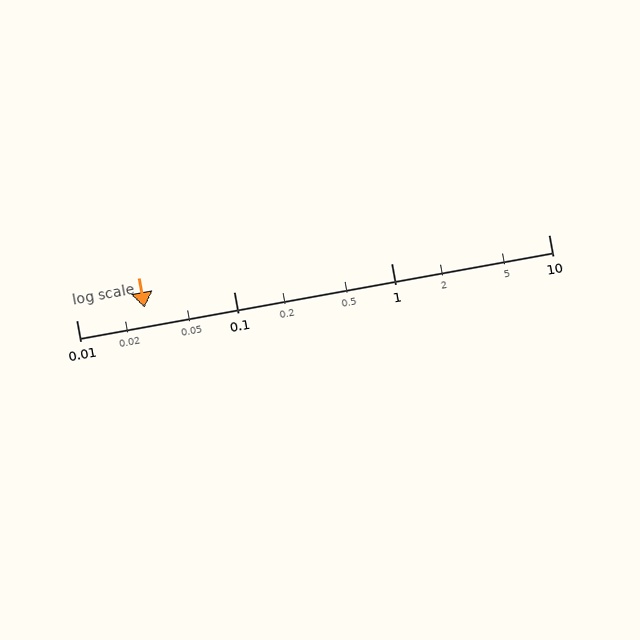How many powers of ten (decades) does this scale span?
The scale spans 3 decades, from 0.01 to 10.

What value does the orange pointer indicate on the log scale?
The pointer indicates approximately 0.027.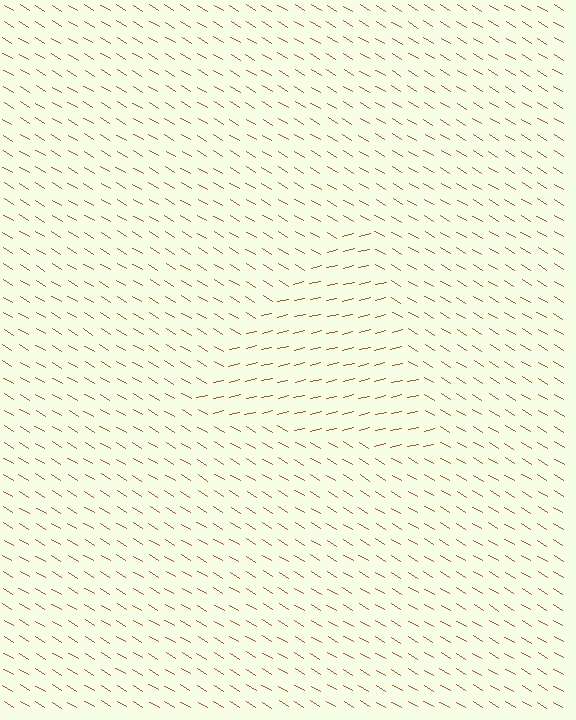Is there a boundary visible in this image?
Yes, there is a texture boundary formed by a change in line orientation.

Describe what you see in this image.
The image is filled with small brown line segments. A triangle region in the image has lines oriented differently from the surrounding lines, creating a visible texture boundary.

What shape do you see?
I see a triangle.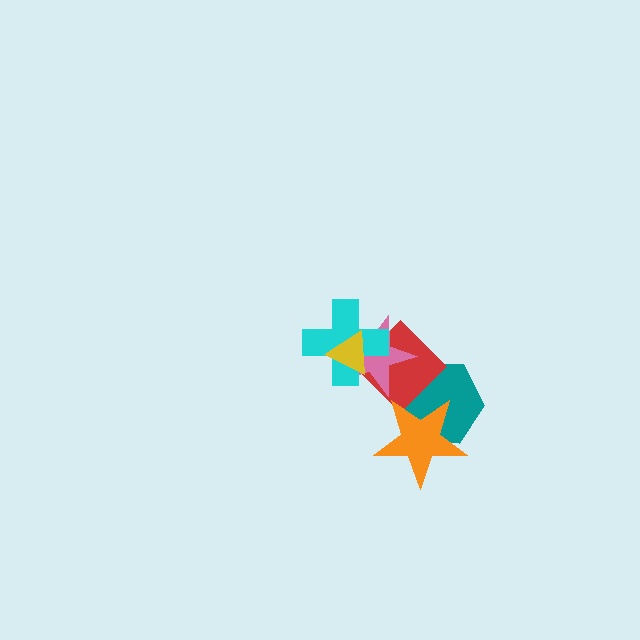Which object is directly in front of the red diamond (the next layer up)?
The pink star is directly in front of the red diamond.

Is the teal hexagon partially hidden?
Yes, it is partially covered by another shape.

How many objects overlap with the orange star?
2 objects overlap with the orange star.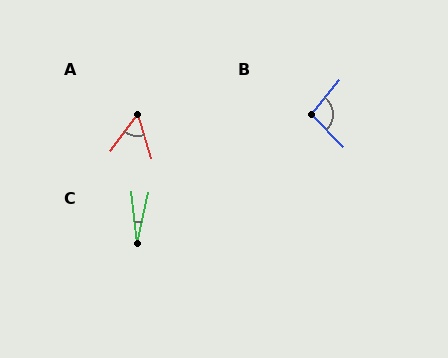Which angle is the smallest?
C, at approximately 19 degrees.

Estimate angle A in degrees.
Approximately 53 degrees.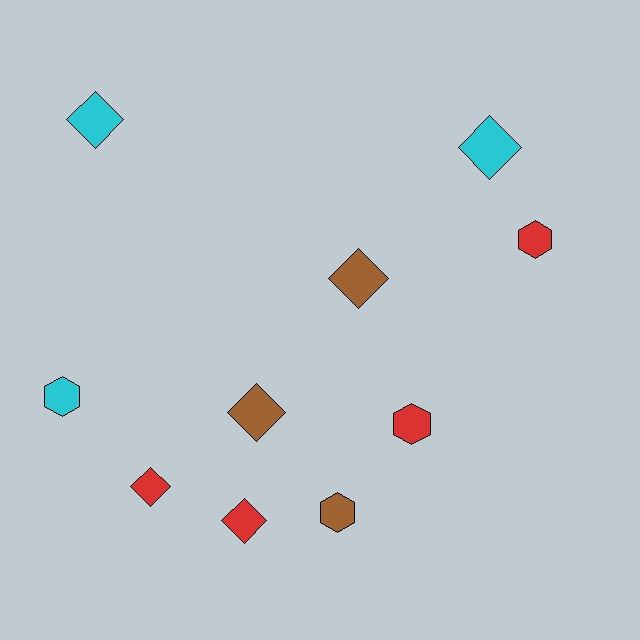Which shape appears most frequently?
Diamond, with 6 objects.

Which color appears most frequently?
Red, with 4 objects.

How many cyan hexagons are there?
There is 1 cyan hexagon.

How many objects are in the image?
There are 10 objects.